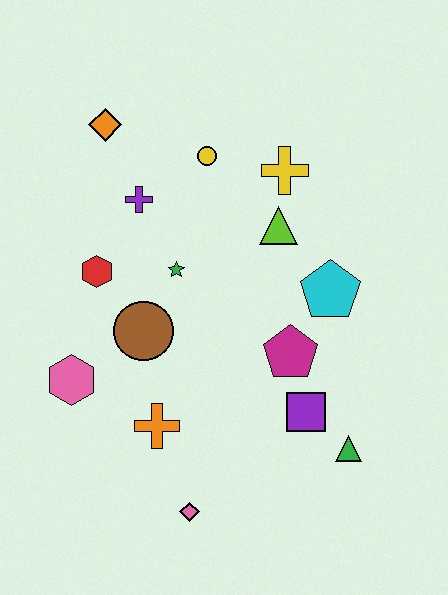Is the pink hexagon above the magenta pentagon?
No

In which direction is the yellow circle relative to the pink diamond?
The yellow circle is above the pink diamond.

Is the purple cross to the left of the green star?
Yes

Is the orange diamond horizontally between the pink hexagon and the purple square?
Yes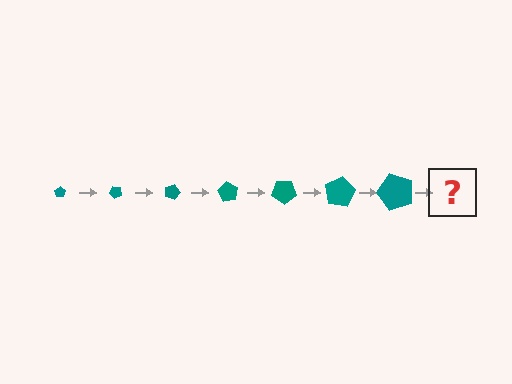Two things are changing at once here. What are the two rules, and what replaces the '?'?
The two rules are that the pentagon grows larger each step and it rotates 45 degrees each step. The '?' should be a pentagon, larger than the previous one and rotated 315 degrees from the start.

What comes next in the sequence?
The next element should be a pentagon, larger than the previous one and rotated 315 degrees from the start.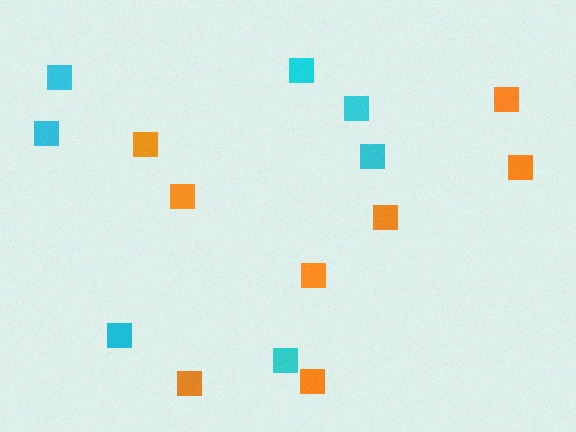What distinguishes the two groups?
There are 2 groups: one group of cyan squares (7) and one group of orange squares (8).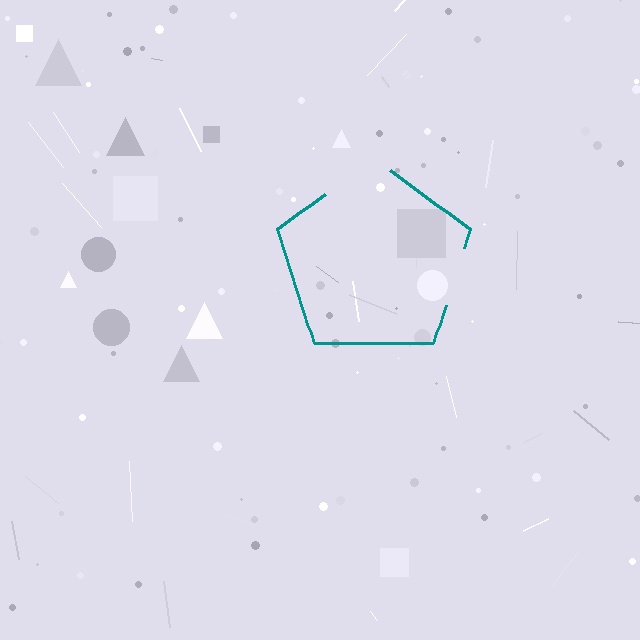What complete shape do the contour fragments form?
The contour fragments form a pentagon.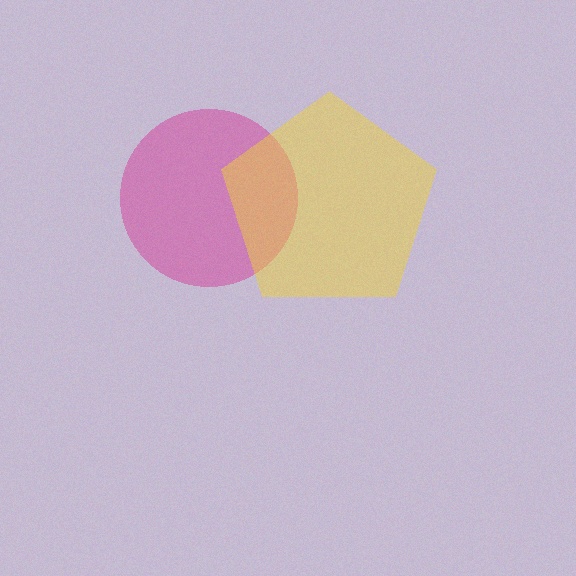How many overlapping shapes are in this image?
There are 2 overlapping shapes in the image.